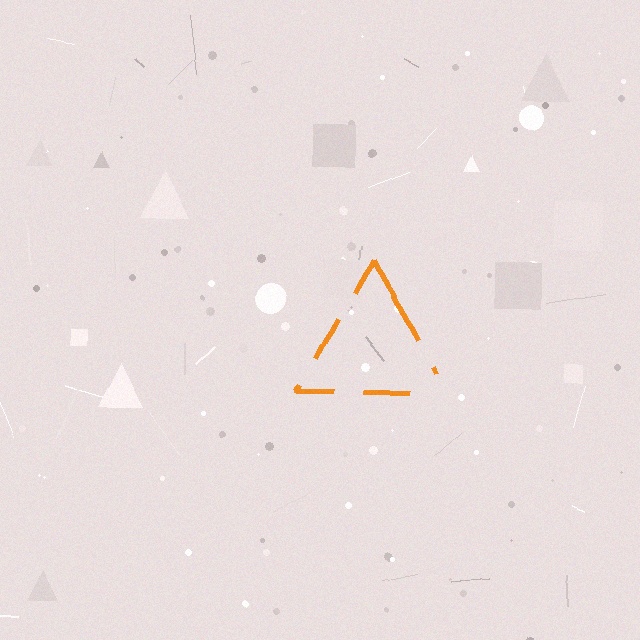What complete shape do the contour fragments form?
The contour fragments form a triangle.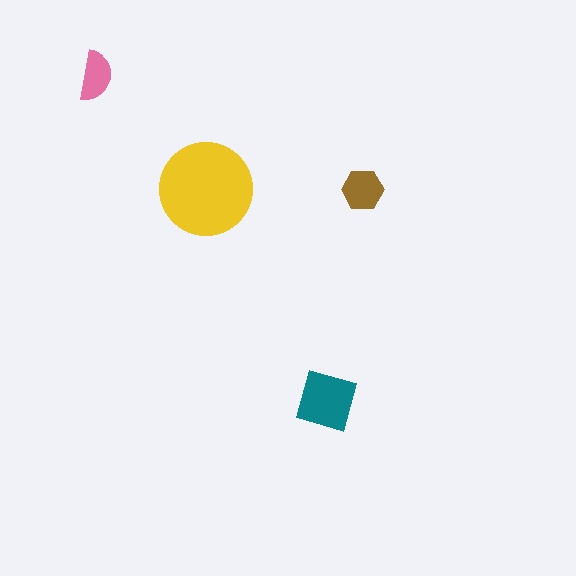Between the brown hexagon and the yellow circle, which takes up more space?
The yellow circle.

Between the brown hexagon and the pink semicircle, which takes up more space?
The brown hexagon.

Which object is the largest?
The yellow circle.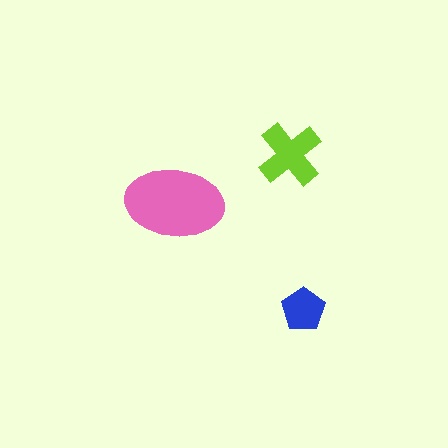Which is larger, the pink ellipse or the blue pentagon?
The pink ellipse.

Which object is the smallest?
The blue pentagon.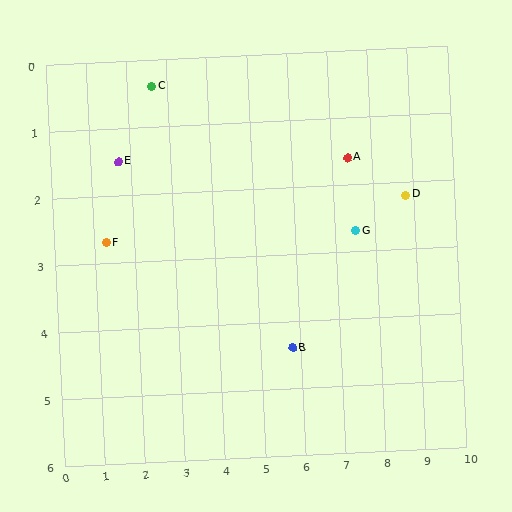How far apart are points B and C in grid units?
Points B and C are about 5.1 grid units apart.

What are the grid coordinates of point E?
Point E is at approximately (1.7, 1.5).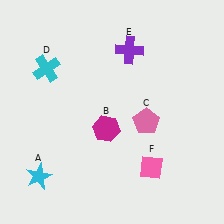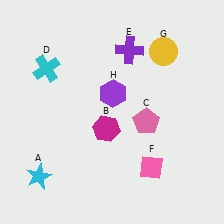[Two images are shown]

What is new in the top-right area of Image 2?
A purple hexagon (H) was added in the top-right area of Image 2.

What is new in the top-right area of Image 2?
A yellow circle (G) was added in the top-right area of Image 2.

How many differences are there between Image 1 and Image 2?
There are 2 differences between the two images.